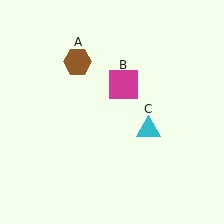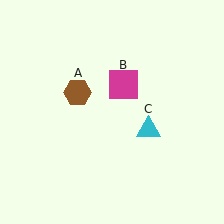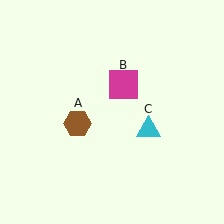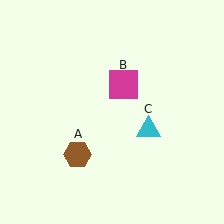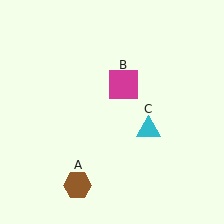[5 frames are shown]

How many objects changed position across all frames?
1 object changed position: brown hexagon (object A).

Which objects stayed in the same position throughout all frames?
Magenta square (object B) and cyan triangle (object C) remained stationary.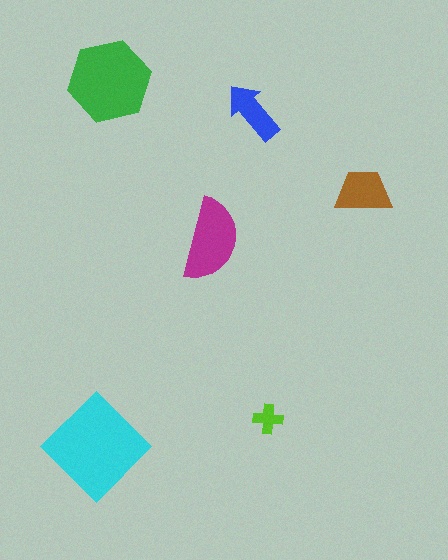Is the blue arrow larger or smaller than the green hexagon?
Smaller.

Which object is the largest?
The cyan diamond.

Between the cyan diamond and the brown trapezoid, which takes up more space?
The cyan diamond.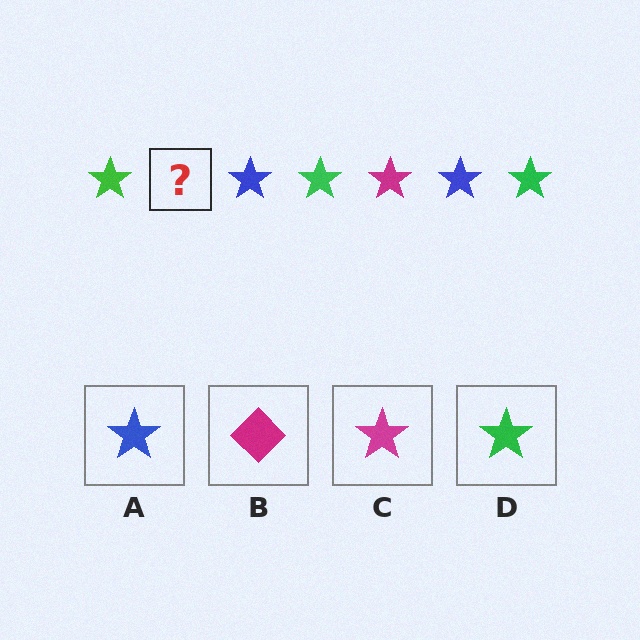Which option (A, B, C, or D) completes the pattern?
C.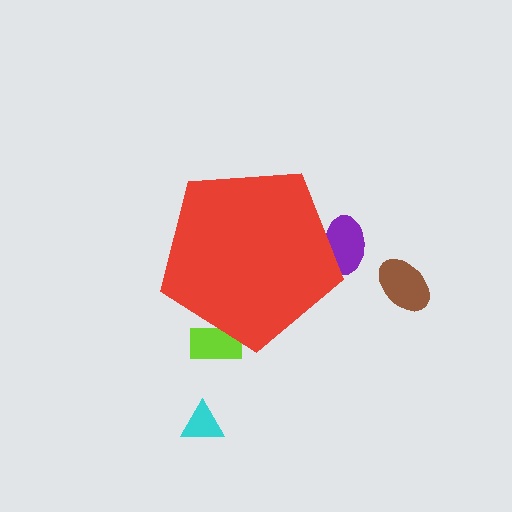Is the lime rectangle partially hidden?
Yes, the lime rectangle is partially hidden behind the red pentagon.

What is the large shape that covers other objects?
A red pentagon.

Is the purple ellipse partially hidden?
Yes, the purple ellipse is partially hidden behind the red pentagon.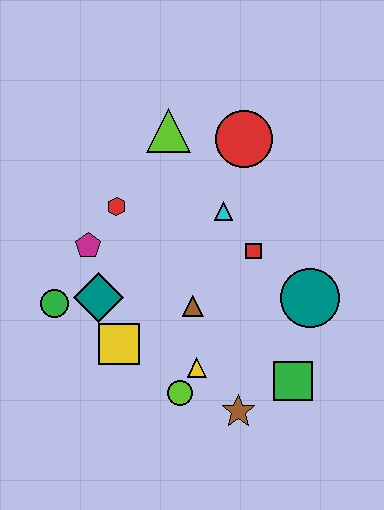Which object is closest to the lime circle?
The yellow triangle is closest to the lime circle.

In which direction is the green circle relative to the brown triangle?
The green circle is to the left of the brown triangle.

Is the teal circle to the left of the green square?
No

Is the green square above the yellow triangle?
No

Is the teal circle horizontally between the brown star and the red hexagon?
No